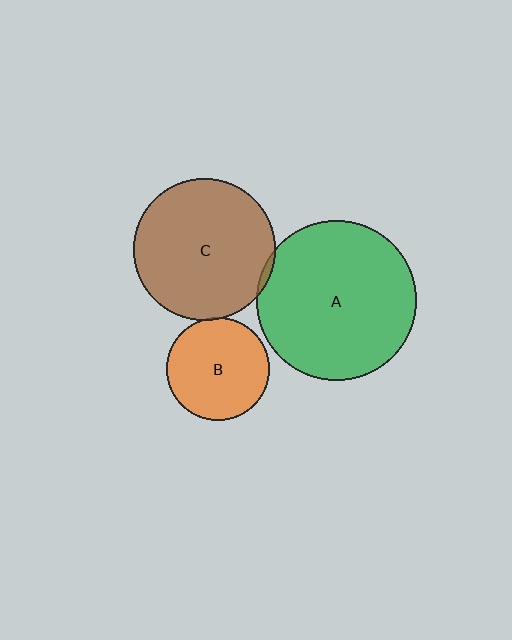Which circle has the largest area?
Circle A (green).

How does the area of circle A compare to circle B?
Approximately 2.4 times.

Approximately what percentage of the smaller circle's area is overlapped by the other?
Approximately 5%.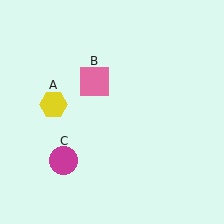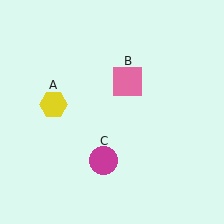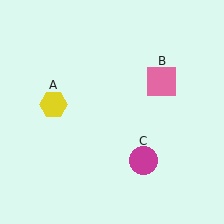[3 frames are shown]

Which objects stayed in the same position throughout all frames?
Yellow hexagon (object A) remained stationary.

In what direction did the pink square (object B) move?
The pink square (object B) moved right.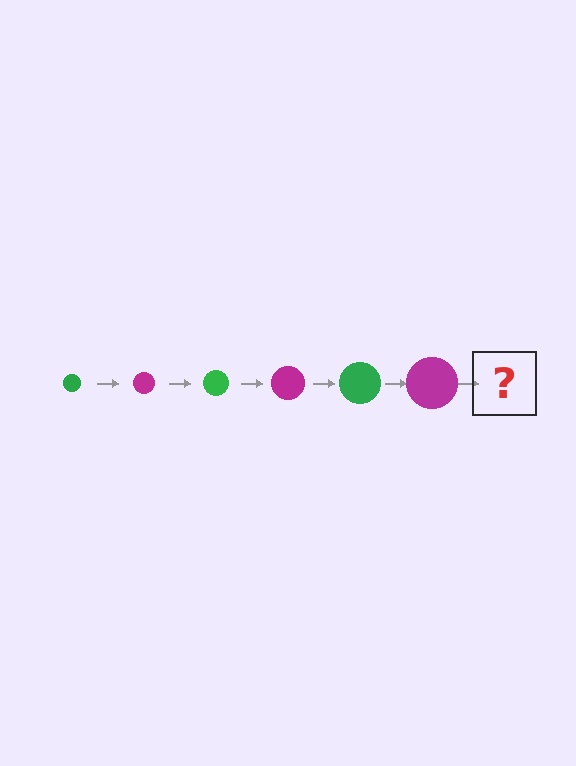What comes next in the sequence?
The next element should be a green circle, larger than the previous one.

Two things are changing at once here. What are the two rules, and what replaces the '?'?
The two rules are that the circle grows larger each step and the color cycles through green and magenta. The '?' should be a green circle, larger than the previous one.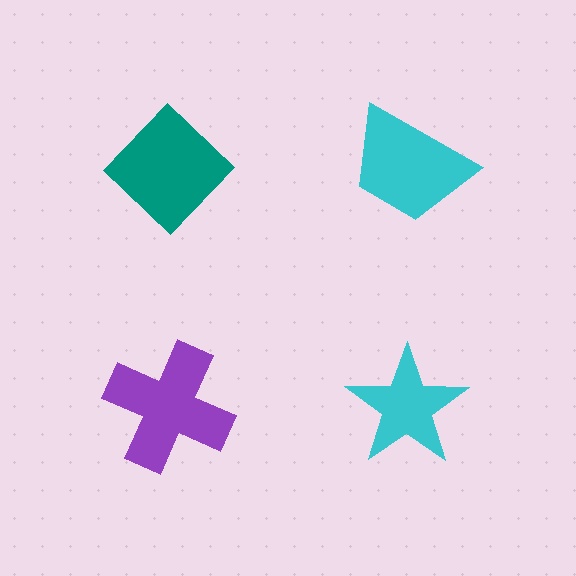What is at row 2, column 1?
A purple cross.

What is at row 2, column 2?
A cyan star.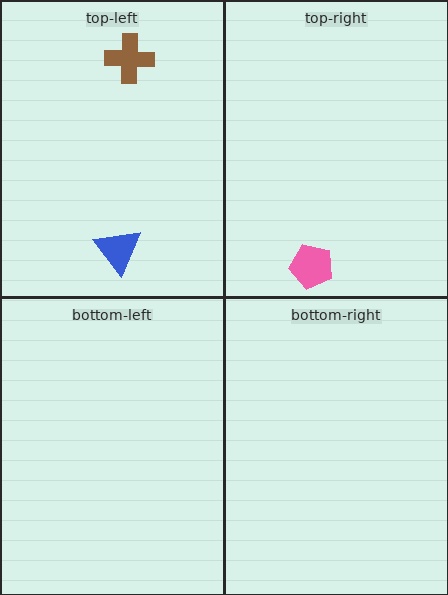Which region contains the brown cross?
The top-left region.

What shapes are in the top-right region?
The pink pentagon.